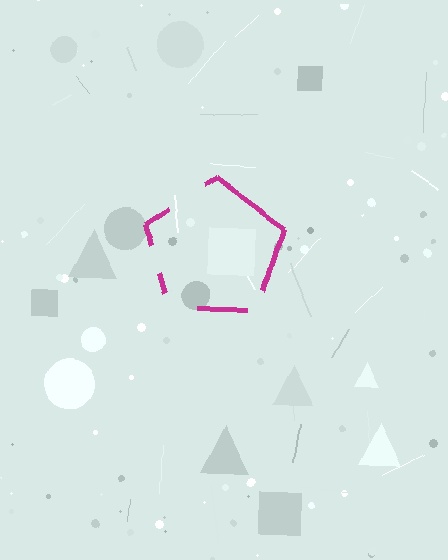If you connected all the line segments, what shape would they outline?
They would outline a pentagon.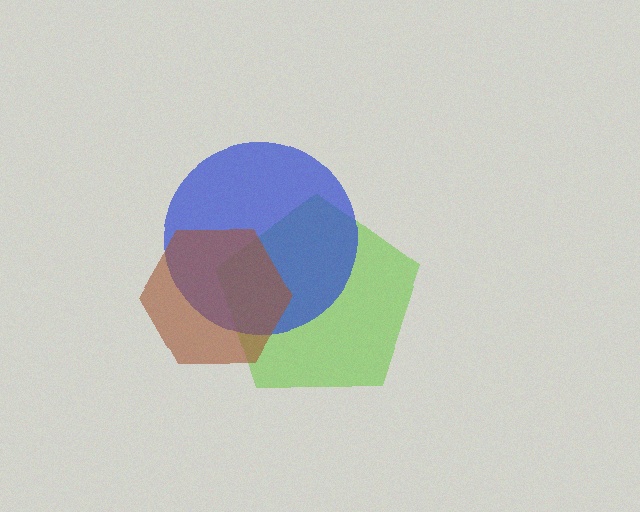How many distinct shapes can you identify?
There are 3 distinct shapes: a lime pentagon, a blue circle, a brown hexagon.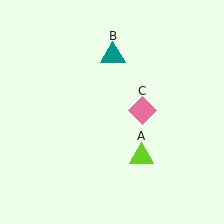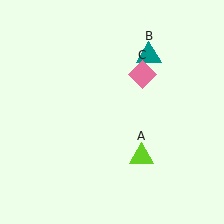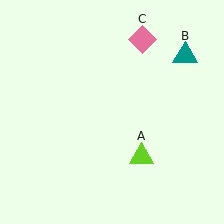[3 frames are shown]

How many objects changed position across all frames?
2 objects changed position: teal triangle (object B), pink diamond (object C).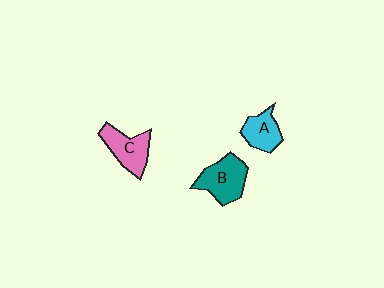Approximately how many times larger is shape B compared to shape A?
Approximately 1.4 times.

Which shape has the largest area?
Shape B (teal).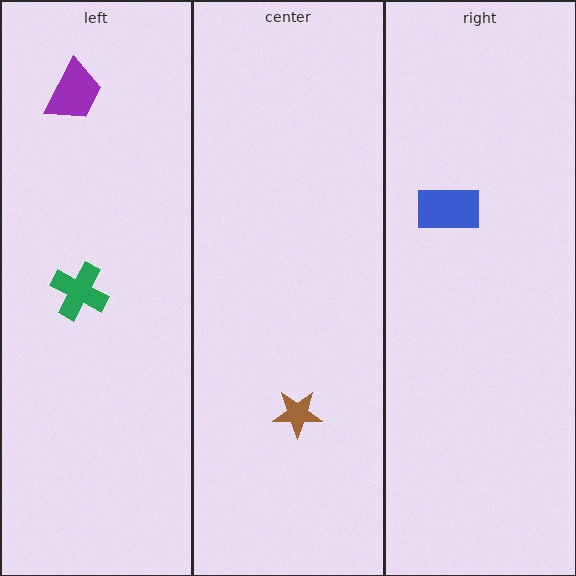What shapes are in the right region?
The blue rectangle.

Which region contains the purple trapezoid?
The left region.